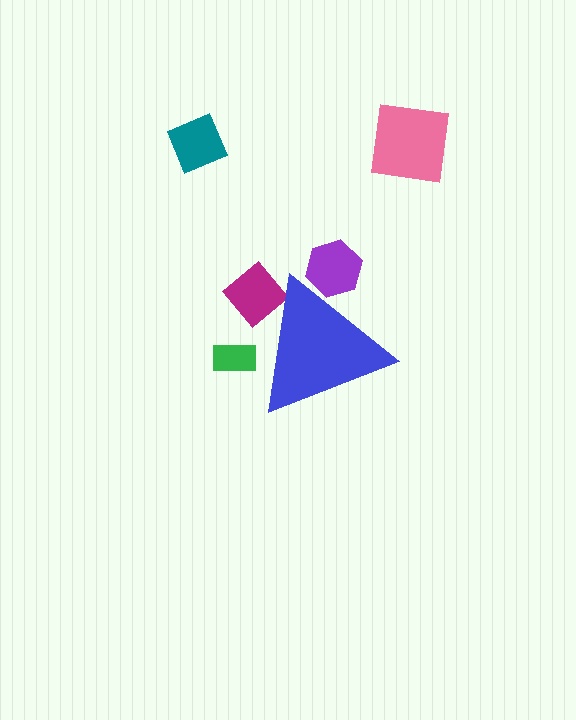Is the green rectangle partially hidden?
Yes, the green rectangle is partially hidden behind the blue triangle.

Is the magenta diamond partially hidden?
Yes, the magenta diamond is partially hidden behind the blue triangle.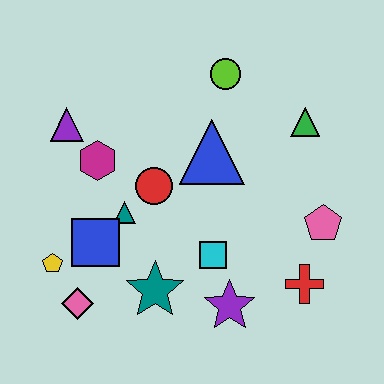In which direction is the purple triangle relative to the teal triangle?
The purple triangle is above the teal triangle.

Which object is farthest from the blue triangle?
The pink diamond is farthest from the blue triangle.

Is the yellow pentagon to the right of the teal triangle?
No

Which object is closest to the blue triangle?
The red circle is closest to the blue triangle.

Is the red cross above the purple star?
Yes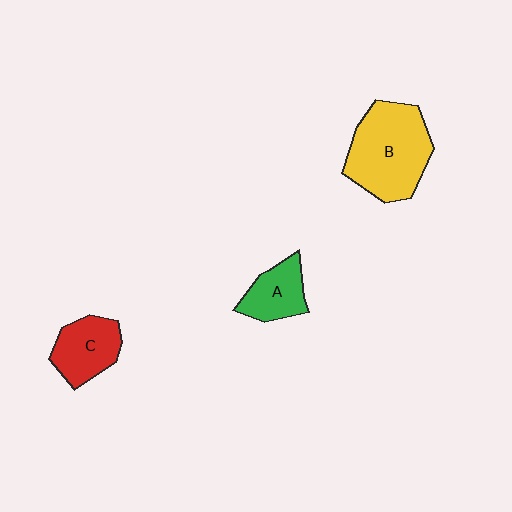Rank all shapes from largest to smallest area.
From largest to smallest: B (yellow), C (red), A (green).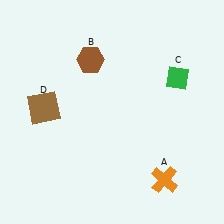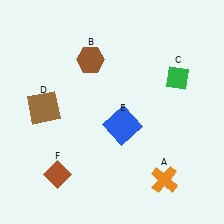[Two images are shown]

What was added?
A blue square (E), a brown diamond (F) were added in Image 2.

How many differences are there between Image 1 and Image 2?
There are 2 differences between the two images.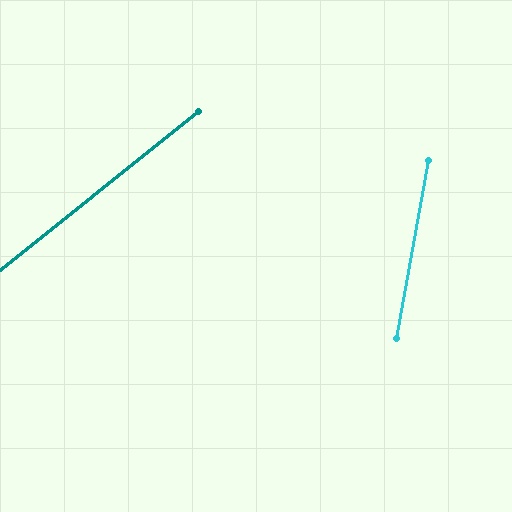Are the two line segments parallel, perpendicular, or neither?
Neither parallel nor perpendicular — they differ by about 41°.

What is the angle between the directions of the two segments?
Approximately 41 degrees.